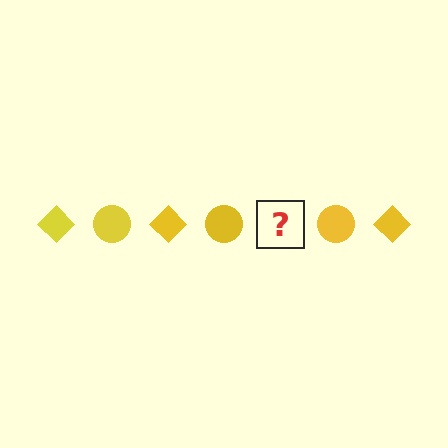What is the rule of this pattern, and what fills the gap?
The rule is that the pattern cycles through diamond, circle shapes in yellow. The gap should be filled with a yellow diamond.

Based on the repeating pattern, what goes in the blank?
The blank should be a yellow diamond.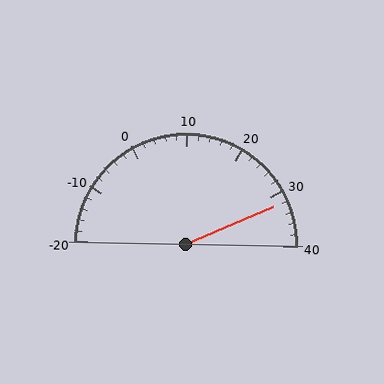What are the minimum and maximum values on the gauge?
The gauge ranges from -20 to 40.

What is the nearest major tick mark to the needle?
The nearest major tick mark is 30.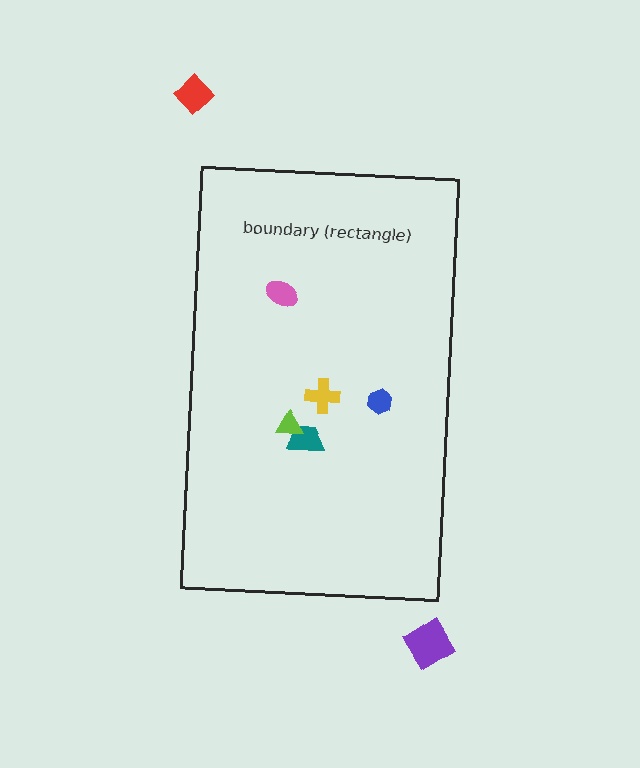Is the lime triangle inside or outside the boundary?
Inside.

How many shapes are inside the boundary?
5 inside, 2 outside.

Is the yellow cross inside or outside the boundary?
Inside.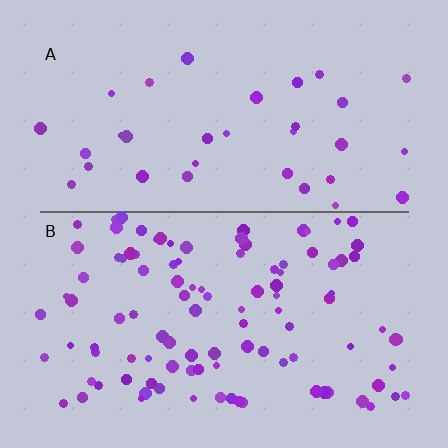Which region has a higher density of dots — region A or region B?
B (the bottom).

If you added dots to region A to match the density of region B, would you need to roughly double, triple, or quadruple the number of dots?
Approximately triple.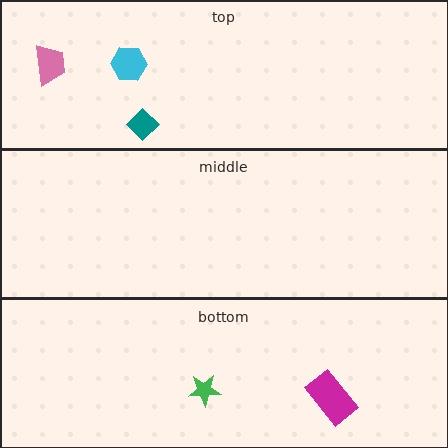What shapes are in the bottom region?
The magenta rectangle, the green star.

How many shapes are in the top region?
3.